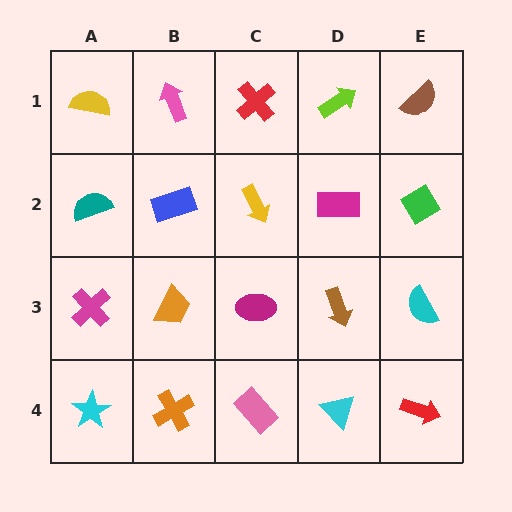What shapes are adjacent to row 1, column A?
A teal semicircle (row 2, column A), a pink arrow (row 1, column B).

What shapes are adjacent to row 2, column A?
A yellow semicircle (row 1, column A), a magenta cross (row 3, column A), a blue rectangle (row 2, column B).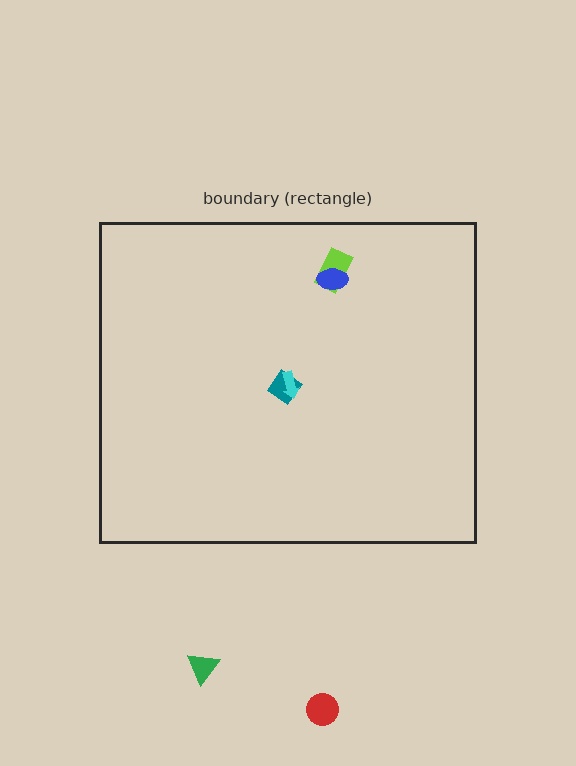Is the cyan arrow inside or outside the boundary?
Inside.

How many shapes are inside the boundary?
4 inside, 2 outside.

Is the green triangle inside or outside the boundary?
Outside.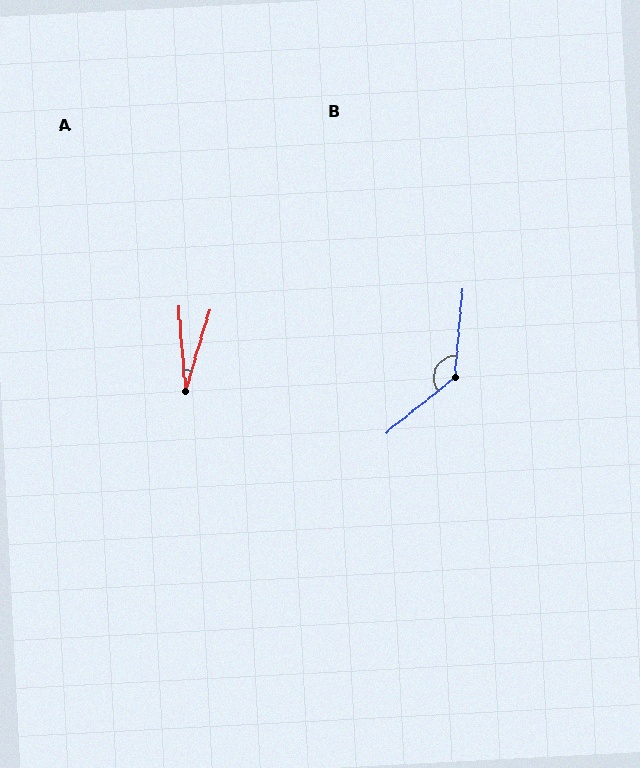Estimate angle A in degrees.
Approximately 21 degrees.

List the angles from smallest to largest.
A (21°), B (134°).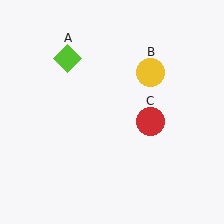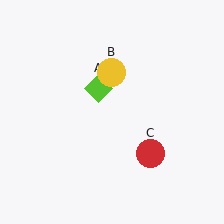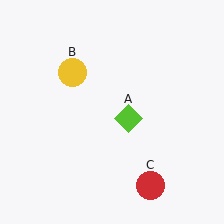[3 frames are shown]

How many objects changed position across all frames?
3 objects changed position: lime diamond (object A), yellow circle (object B), red circle (object C).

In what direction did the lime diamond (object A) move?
The lime diamond (object A) moved down and to the right.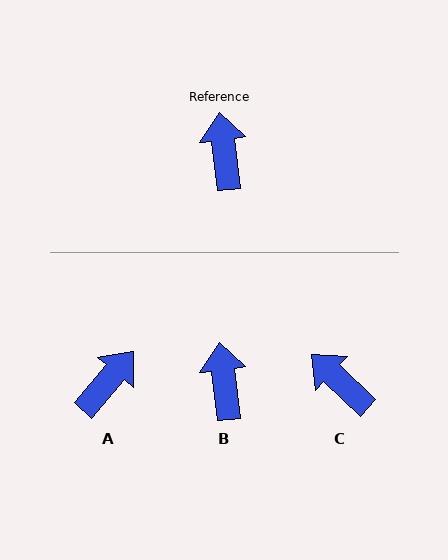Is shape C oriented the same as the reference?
No, it is off by about 39 degrees.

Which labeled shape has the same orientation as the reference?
B.